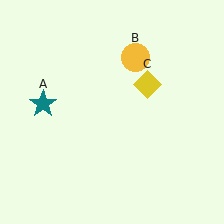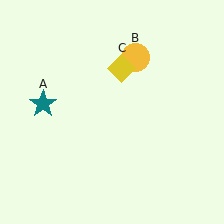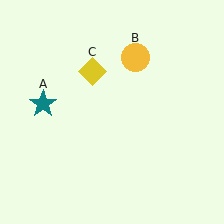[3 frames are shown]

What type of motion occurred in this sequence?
The yellow diamond (object C) rotated counterclockwise around the center of the scene.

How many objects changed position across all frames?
1 object changed position: yellow diamond (object C).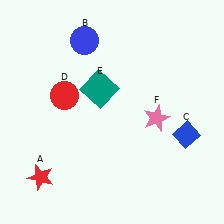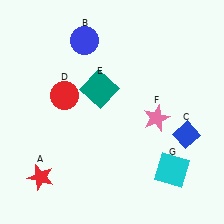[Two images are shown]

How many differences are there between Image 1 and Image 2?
There is 1 difference between the two images.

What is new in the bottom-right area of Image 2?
A cyan square (G) was added in the bottom-right area of Image 2.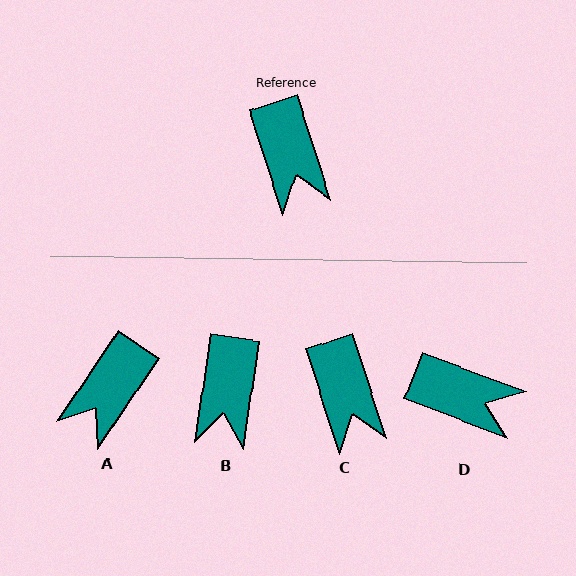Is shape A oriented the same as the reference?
No, it is off by about 52 degrees.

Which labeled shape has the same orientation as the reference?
C.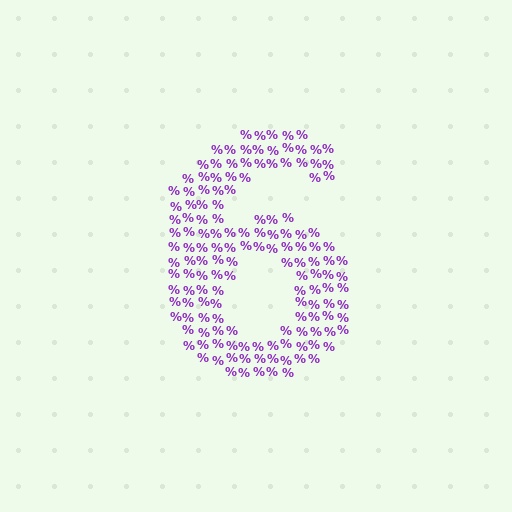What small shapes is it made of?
It is made of small percent signs.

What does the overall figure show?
The overall figure shows the digit 6.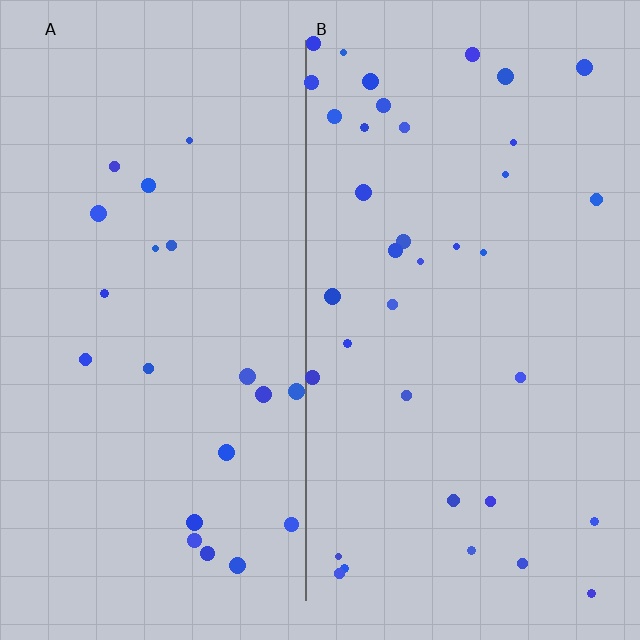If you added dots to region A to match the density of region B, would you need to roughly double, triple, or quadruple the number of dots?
Approximately double.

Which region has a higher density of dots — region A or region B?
B (the right).